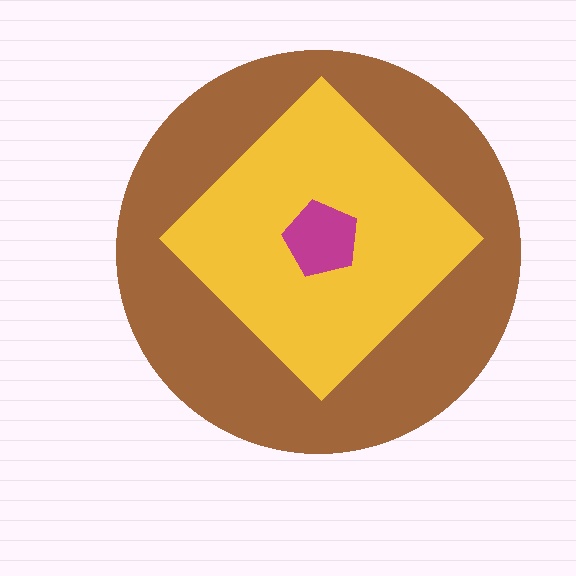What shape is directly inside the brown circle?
The yellow diamond.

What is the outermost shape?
The brown circle.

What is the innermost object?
The magenta pentagon.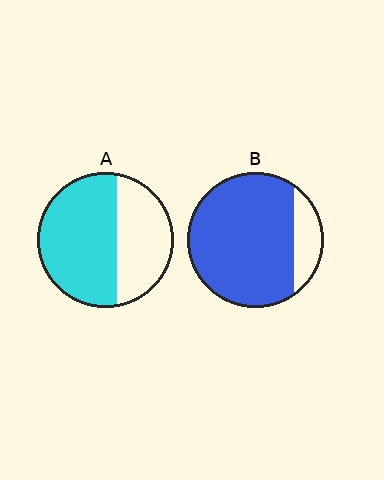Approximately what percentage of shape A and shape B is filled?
A is approximately 60% and B is approximately 85%.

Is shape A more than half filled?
Yes.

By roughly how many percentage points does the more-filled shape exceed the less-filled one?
By roughly 25 percentage points (B over A).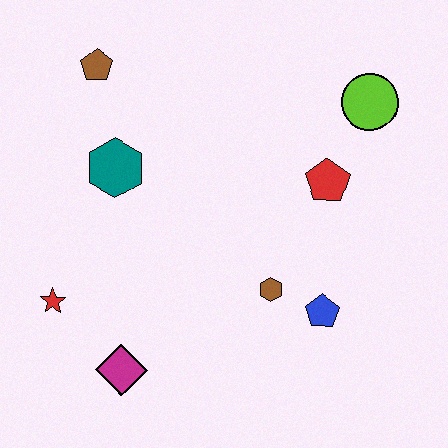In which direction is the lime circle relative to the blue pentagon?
The lime circle is above the blue pentagon.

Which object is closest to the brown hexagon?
The blue pentagon is closest to the brown hexagon.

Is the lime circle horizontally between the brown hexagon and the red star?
No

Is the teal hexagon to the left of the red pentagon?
Yes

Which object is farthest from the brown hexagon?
The brown pentagon is farthest from the brown hexagon.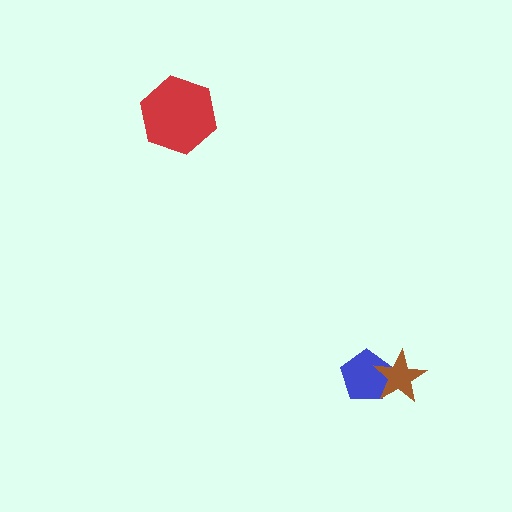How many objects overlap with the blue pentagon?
1 object overlaps with the blue pentagon.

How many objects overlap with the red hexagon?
0 objects overlap with the red hexagon.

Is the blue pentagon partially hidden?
Yes, it is partially covered by another shape.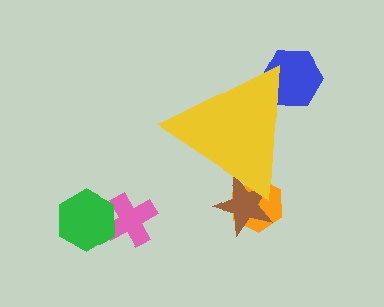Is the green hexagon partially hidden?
No, the green hexagon is fully visible.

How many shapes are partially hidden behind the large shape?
3 shapes are partially hidden.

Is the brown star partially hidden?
Yes, the brown star is partially hidden behind the yellow triangle.